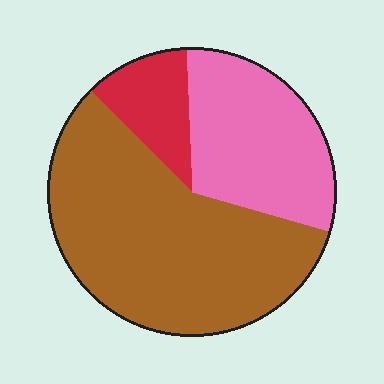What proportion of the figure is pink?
Pink covers 30% of the figure.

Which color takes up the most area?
Brown, at roughly 60%.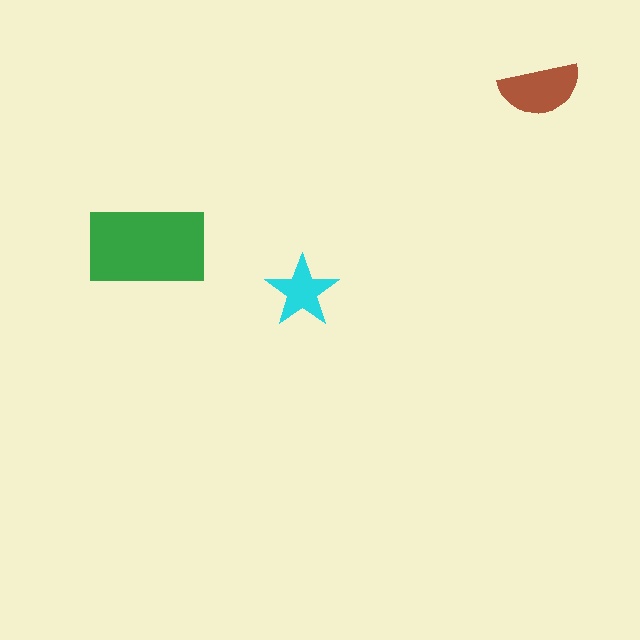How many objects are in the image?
There are 3 objects in the image.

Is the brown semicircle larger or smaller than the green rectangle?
Smaller.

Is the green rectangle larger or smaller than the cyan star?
Larger.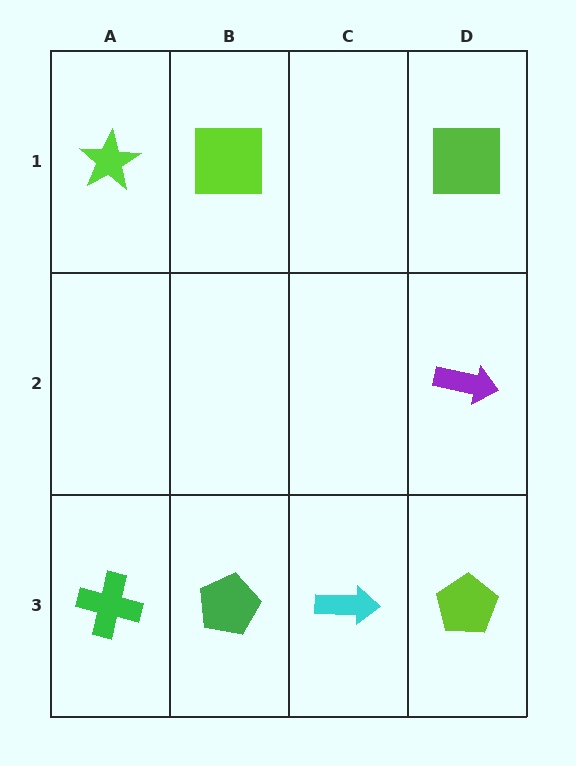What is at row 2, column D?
A purple arrow.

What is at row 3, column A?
A green cross.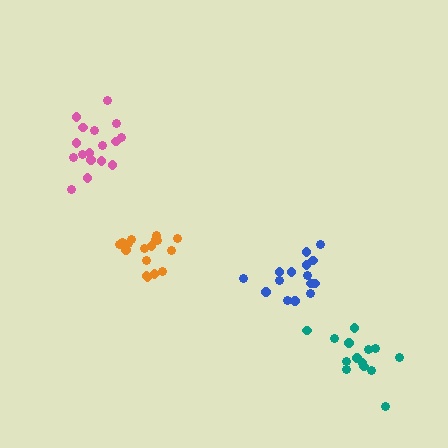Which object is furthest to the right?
The teal cluster is rightmost.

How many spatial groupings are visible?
There are 4 spatial groupings.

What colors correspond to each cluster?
The clusters are colored: orange, blue, teal, pink.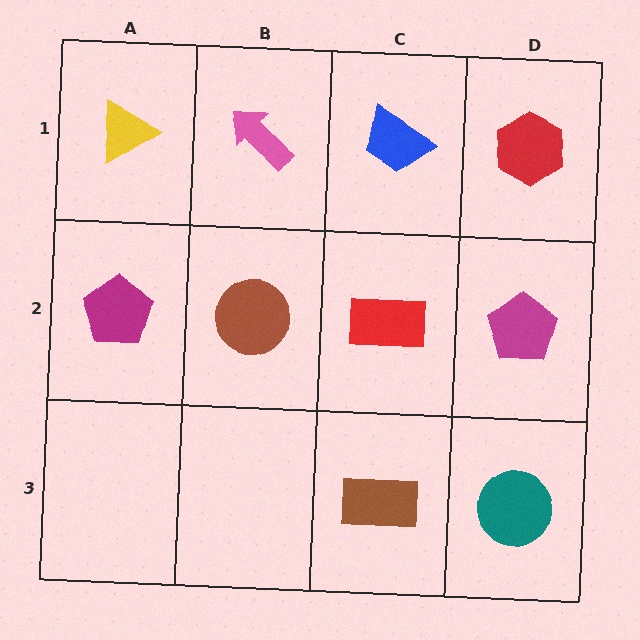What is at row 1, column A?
A yellow triangle.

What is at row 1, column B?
A pink arrow.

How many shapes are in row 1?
4 shapes.